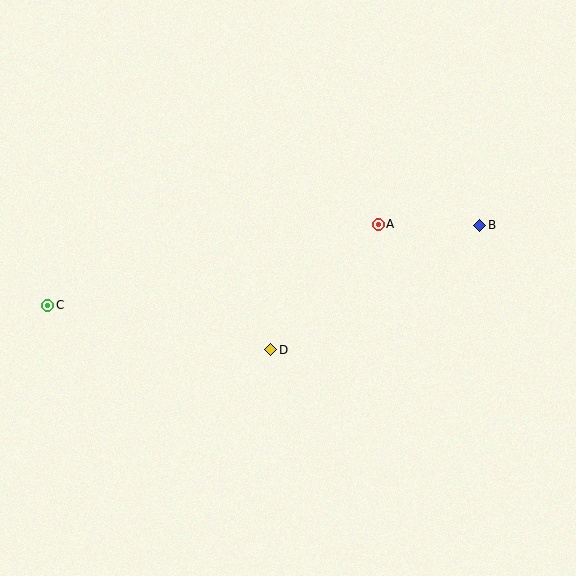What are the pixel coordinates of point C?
Point C is at (48, 305).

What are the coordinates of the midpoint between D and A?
The midpoint between D and A is at (324, 287).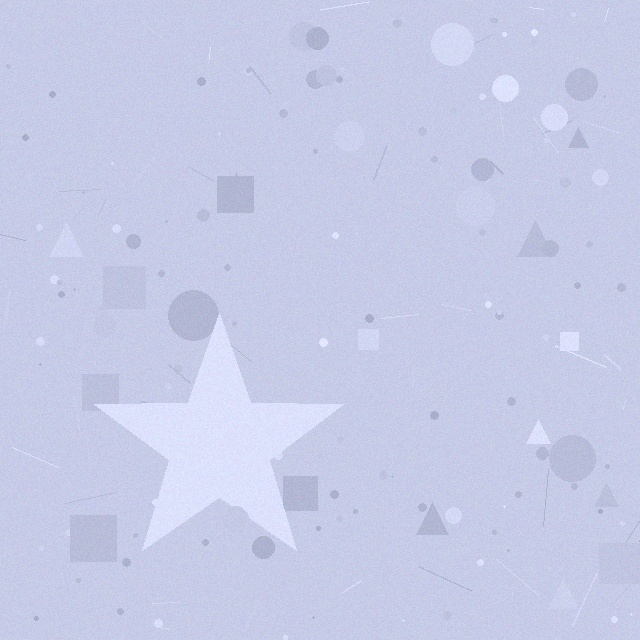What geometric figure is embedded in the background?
A star is embedded in the background.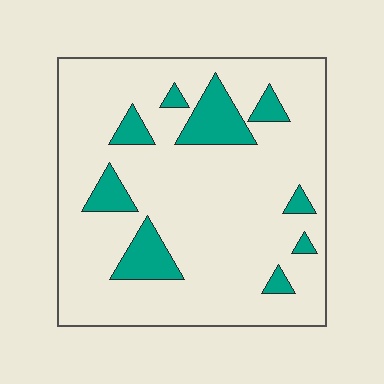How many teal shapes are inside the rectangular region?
9.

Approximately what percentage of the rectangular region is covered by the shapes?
Approximately 15%.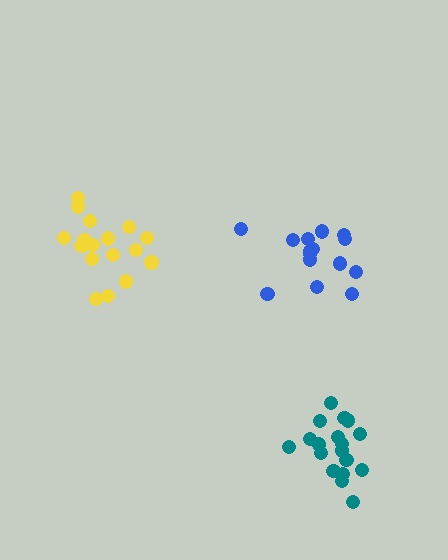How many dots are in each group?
Group 1: 15 dots, Group 2: 18 dots, Group 3: 18 dots (51 total).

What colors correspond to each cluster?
The clusters are colored: blue, teal, yellow.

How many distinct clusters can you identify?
There are 3 distinct clusters.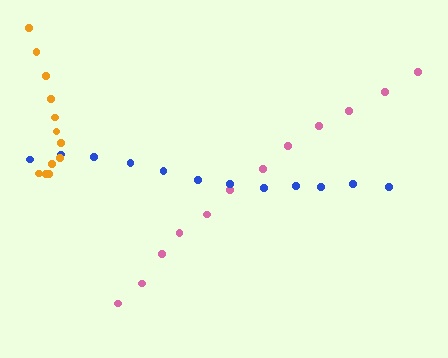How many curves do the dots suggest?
There are 3 distinct paths.